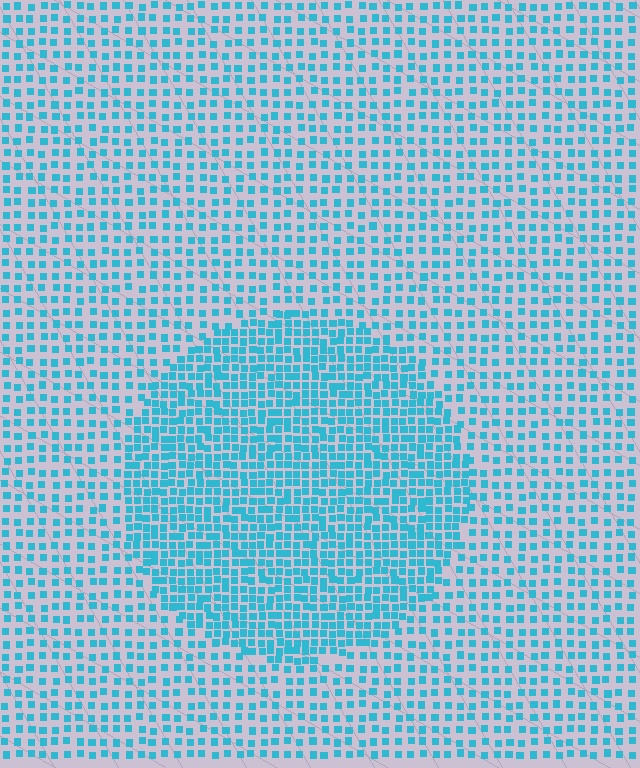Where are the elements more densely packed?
The elements are more densely packed inside the circle boundary.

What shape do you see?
I see a circle.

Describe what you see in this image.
The image contains small cyan elements arranged at two different densities. A circle-shaped region is visible where the elements are more densely packed than the surrounding area.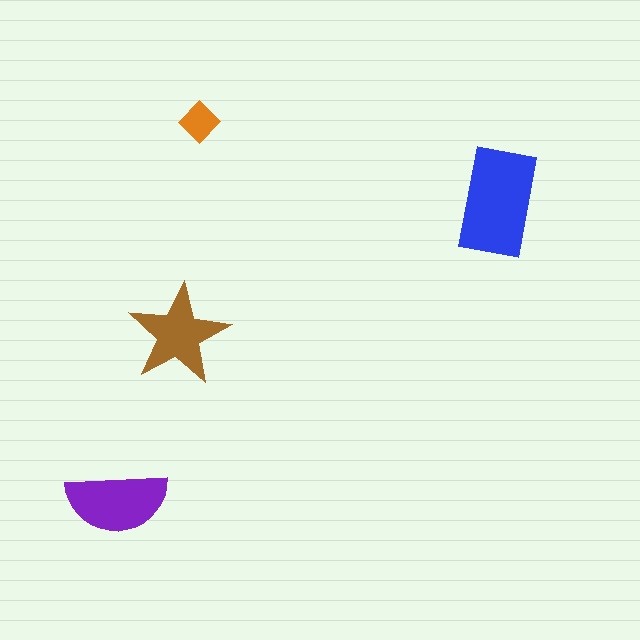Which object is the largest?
The blue rectangle.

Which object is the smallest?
The orange diamond.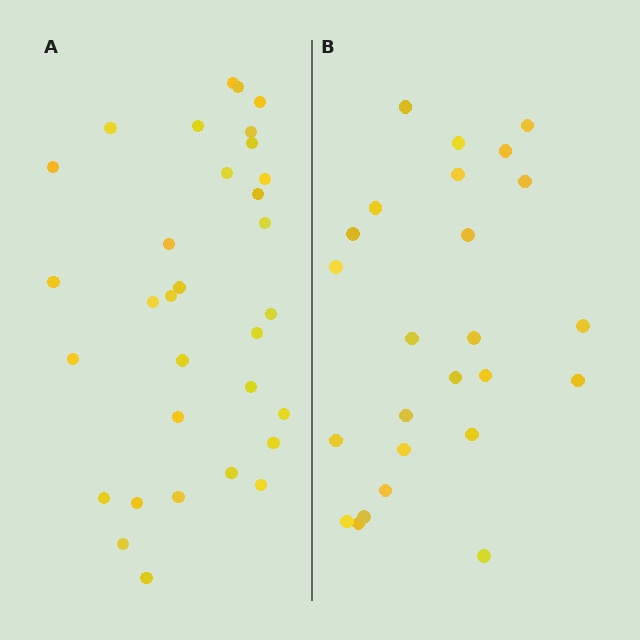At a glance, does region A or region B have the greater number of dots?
Region A (the left region) has more dots.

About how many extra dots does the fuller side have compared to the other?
Region A has roughly 8 or so more dots than region B.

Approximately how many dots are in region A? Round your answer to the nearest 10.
About 30 dots. (The exact count is 32, which rounds to 30.)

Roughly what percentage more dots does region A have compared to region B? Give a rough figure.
About 30% more.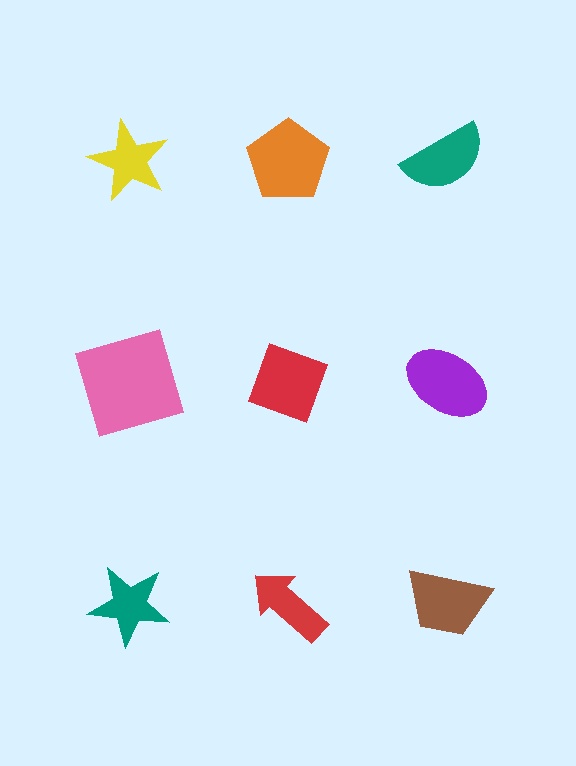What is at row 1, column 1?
A yellow star.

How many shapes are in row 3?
3 shapes.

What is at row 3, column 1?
A teal star.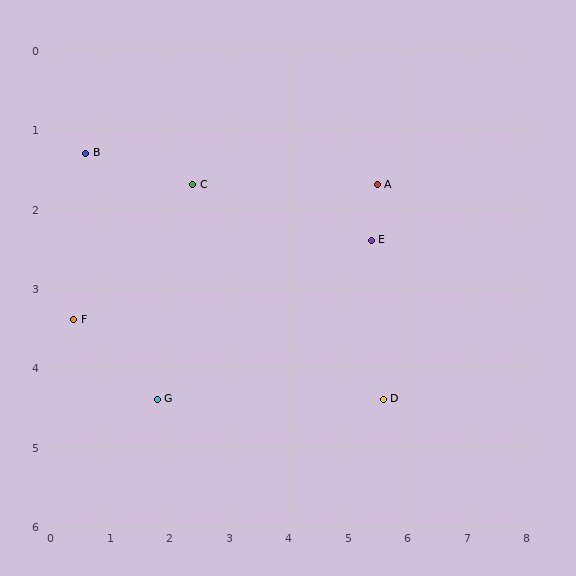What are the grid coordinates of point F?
Point F is at approximately (0.4, 3.4).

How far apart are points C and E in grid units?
Points C and E are about 3.1 grid units apart.